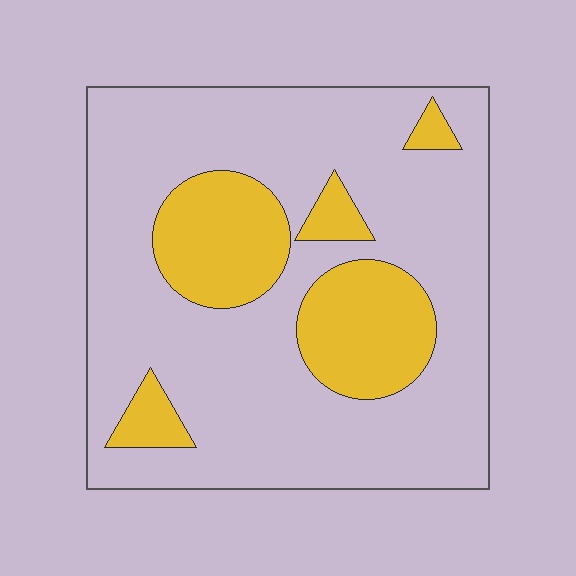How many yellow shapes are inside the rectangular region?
5.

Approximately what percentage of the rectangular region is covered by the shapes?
Approximately 25%.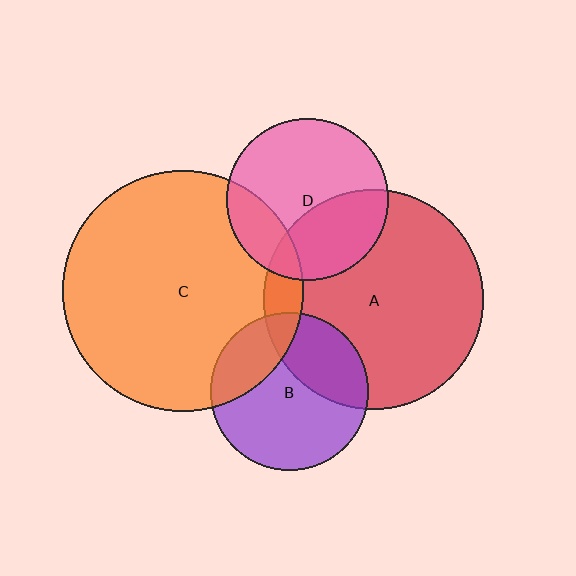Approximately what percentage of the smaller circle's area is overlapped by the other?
Approximately 20%.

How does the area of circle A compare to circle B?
Approximately 1.9 times.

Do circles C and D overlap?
Yes.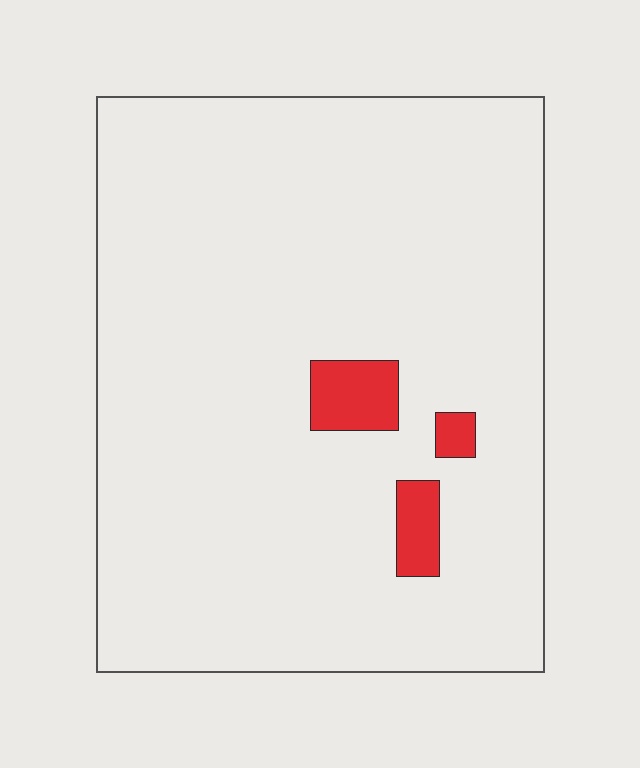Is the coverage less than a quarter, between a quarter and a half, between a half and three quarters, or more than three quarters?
Less than a quarter.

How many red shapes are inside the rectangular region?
3.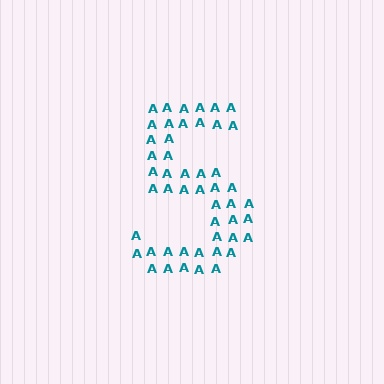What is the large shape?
The large shape is the digit 5.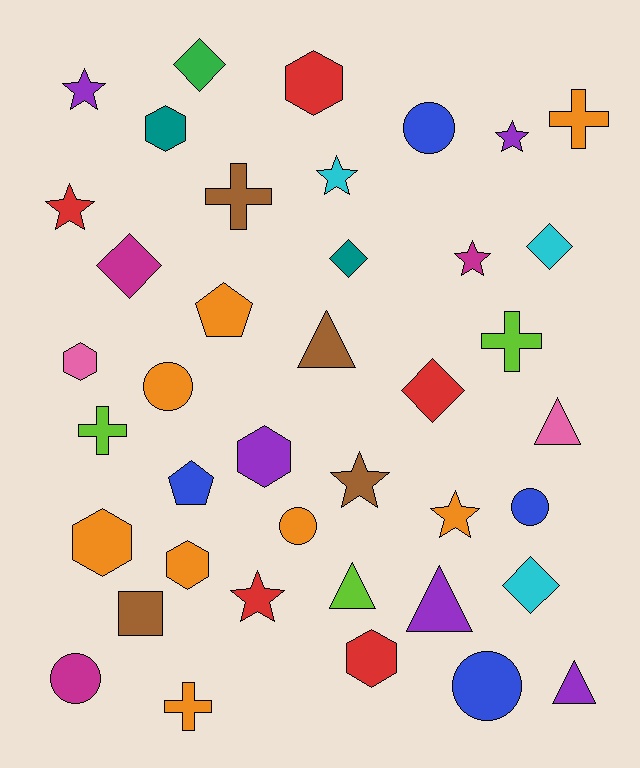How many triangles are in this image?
There are 5 triangles.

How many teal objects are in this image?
There are 2 teal objects.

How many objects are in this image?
There are 40 objects.